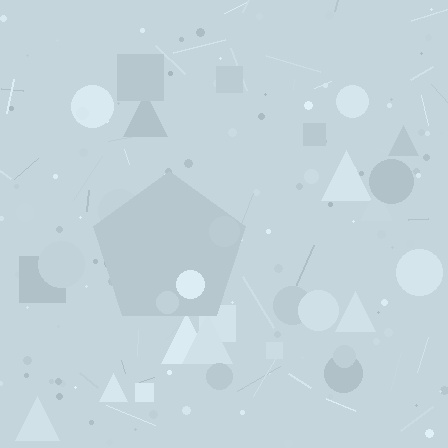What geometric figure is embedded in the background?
A pentagon is embedded in the background.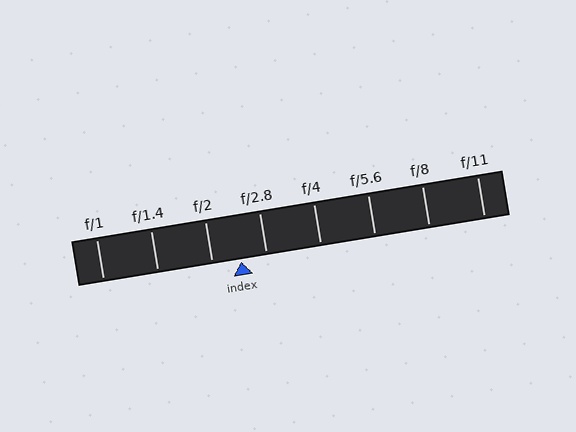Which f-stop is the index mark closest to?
The index mark is closest to f/2.8.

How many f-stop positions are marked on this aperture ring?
There are 8 f-stop positions marked.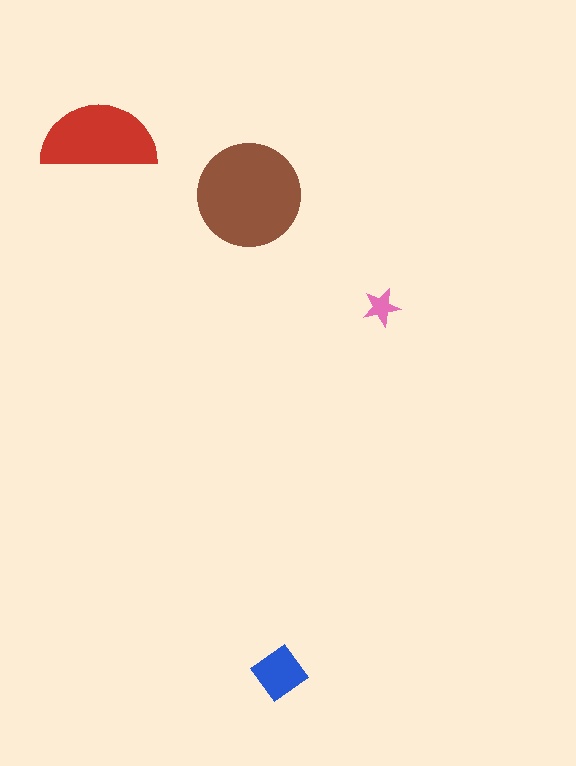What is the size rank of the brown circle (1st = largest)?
1st.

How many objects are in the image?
There are 4 objects in the image.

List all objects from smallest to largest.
The pink star, the blue diamond, the red semicircle, the brown circle.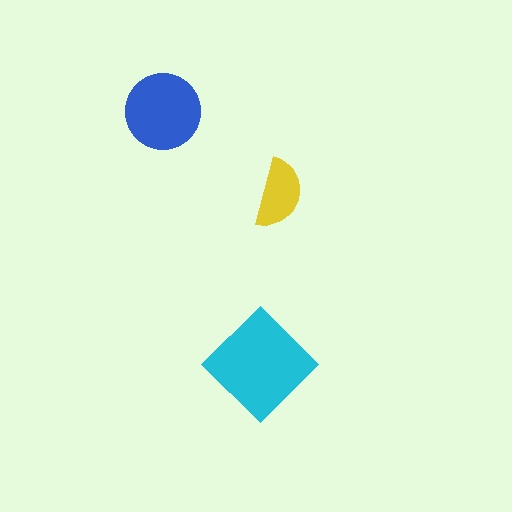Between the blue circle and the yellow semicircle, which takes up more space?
The blue circle.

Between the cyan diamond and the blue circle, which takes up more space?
The cyan diamond.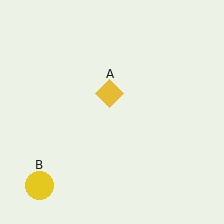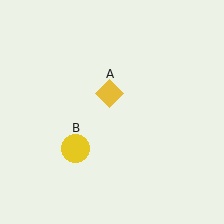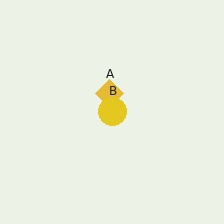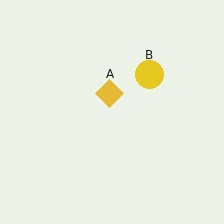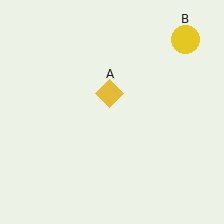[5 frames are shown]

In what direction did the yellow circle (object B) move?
The yellow circle (object B) moved up and to the right.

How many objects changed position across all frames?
1 object changed position: yellow circle (object B).